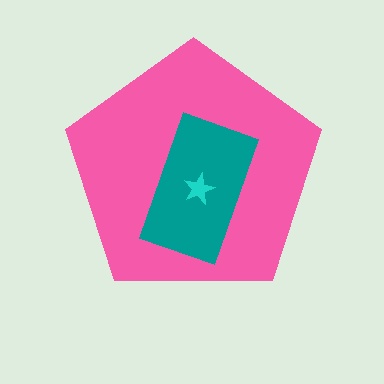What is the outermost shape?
The pink pentagon.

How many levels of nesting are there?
3.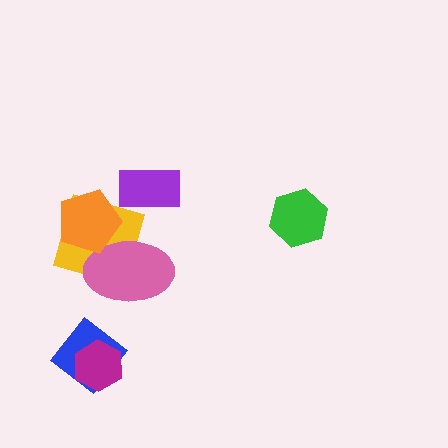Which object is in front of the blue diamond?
The magenta hexagon is in front of the blue diamond.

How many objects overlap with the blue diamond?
1 object overlaps with the blue diamond.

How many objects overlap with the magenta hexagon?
1 object overlaps with the magenta hexagon.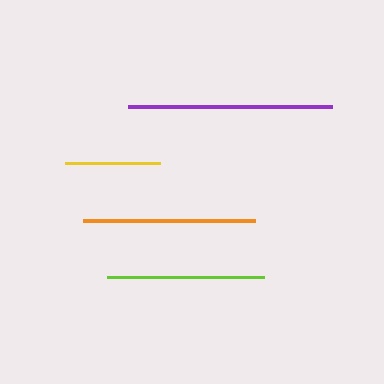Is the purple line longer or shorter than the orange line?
The purple line is longer than the orange line.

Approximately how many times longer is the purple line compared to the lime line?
The purple line is approximately 1.3 times the length of the lime line.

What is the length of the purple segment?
The purple segment is approximately 203 pixels long.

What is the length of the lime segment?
The lime segment is approximately 157 pixels long.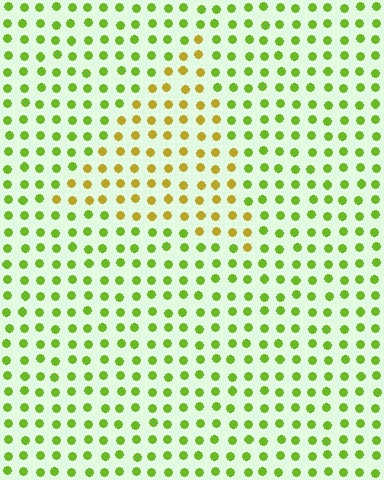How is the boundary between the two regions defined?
The boundary is defined purely by a slight shift in hue (about 40 degrees). Spacing, size, and orientation are identical on both sides.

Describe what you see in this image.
The image is filled with small lime elements in a uniform arrangement. A triangle-shaped region is visible where the elements are tinted to a slightly different hue, forming a subtle color boundary.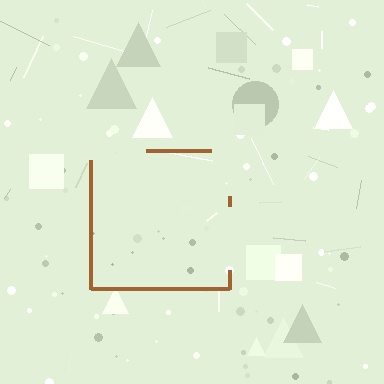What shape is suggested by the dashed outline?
The dashed outline suggests a square.